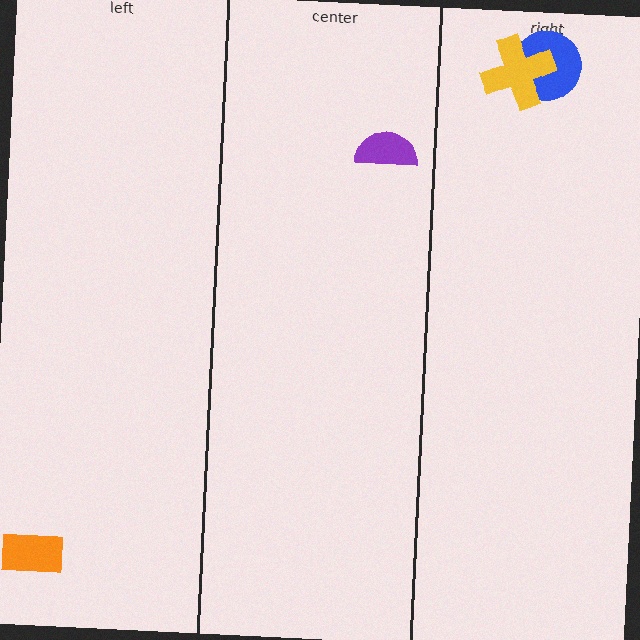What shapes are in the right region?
The blue circle, the yellow cross.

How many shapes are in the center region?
1.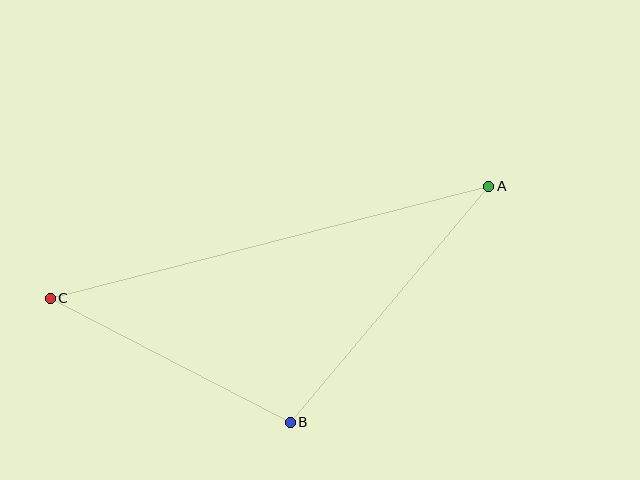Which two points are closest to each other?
Points B and C are closest to each other.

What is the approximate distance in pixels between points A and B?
The distance between A and B is approximately 309 pixels.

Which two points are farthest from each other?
Points A and C are farthest from each other.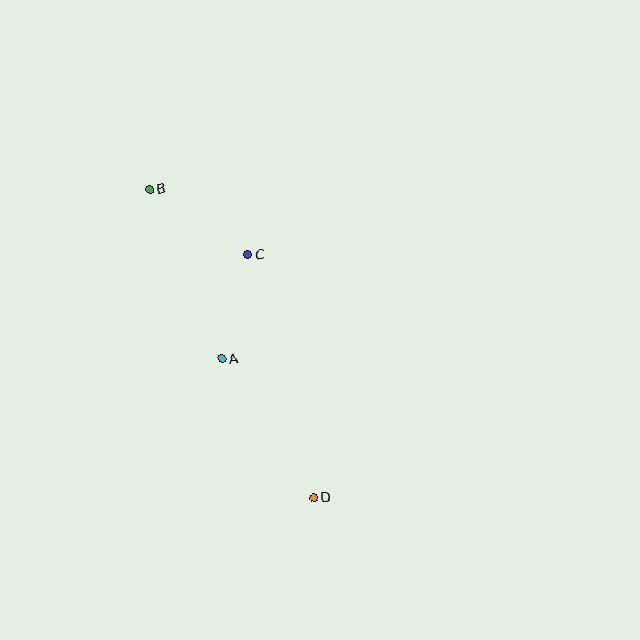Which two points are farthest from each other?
Points B and D are farthest from each other.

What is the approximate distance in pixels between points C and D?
The distance between C and D is approximately 252 pixels.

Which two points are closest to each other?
Points A and C are closest to each other.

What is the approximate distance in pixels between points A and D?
The distance between A and D is approximately 166 pixels.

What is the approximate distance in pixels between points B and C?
The distance between B and C is approximately 118 pixels.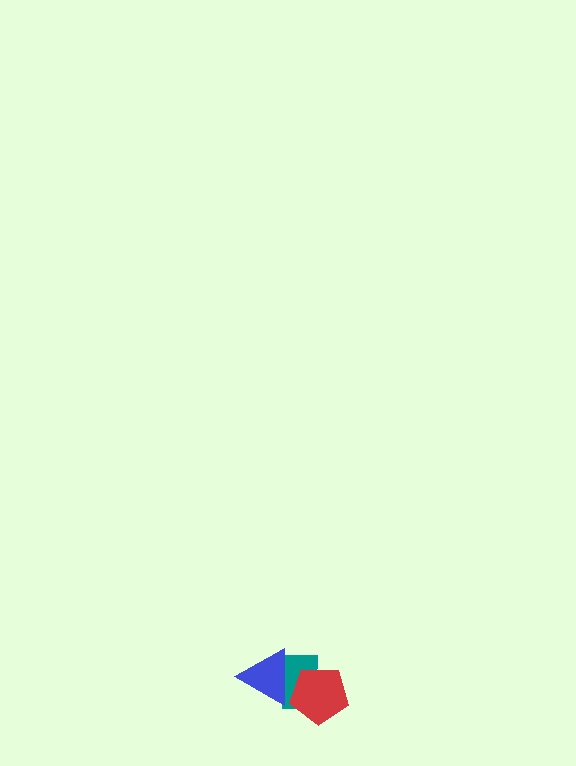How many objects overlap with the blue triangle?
2 objects overlap with the blue triangle.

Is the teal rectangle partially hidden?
Yes, it is partially covered by another shape.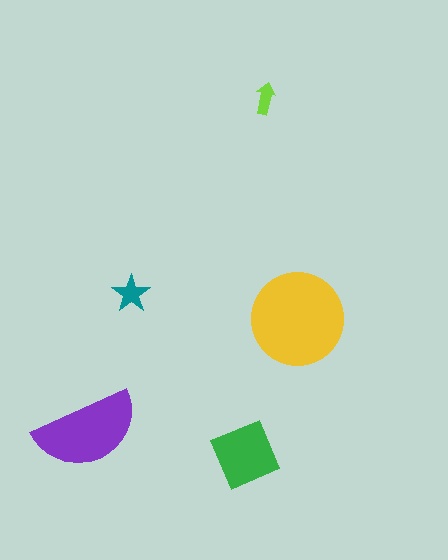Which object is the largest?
The yellow circle.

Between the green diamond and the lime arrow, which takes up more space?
The green diamond.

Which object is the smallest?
The lime arrow.